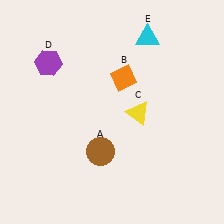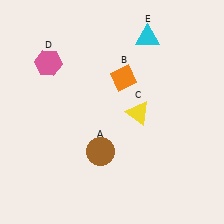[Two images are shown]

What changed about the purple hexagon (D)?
In Image 1, D is purple. In Image 2, it changed to pink.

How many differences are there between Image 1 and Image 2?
There is 1 difference between the two images.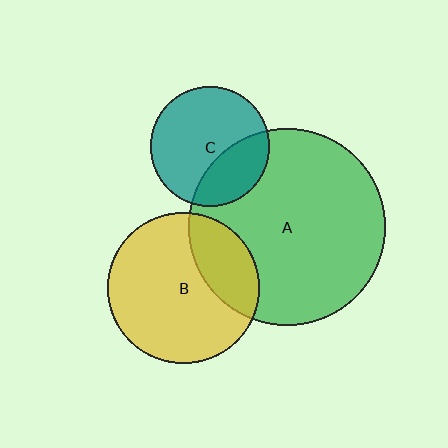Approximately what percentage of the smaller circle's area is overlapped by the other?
Approximately 25%.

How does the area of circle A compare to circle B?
Approximately 1.7 times.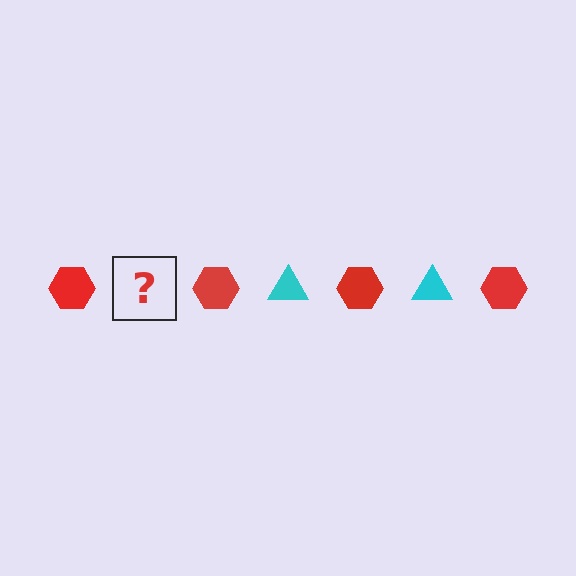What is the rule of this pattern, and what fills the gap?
The rule is that the pattern alternates between red hexagon and cyan triangle. The gap should be filled with a cyan triangle.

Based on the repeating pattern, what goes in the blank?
The blank should be a cyan triangle.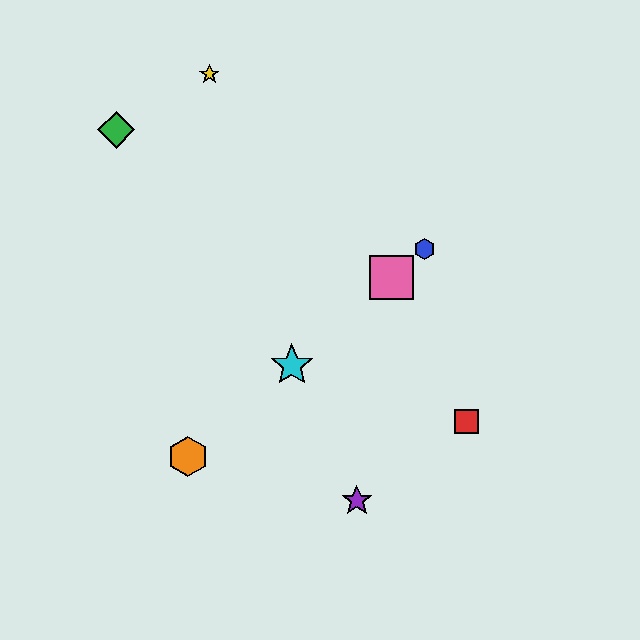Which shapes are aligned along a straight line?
The blue hexagon, the orange hexagon, the cyan star, the pink square are aligned along a straight line.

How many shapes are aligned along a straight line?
4 shapes (the blue hexagon, the orange hexagon, the cyan star, the pink square) are aligned along a straight line.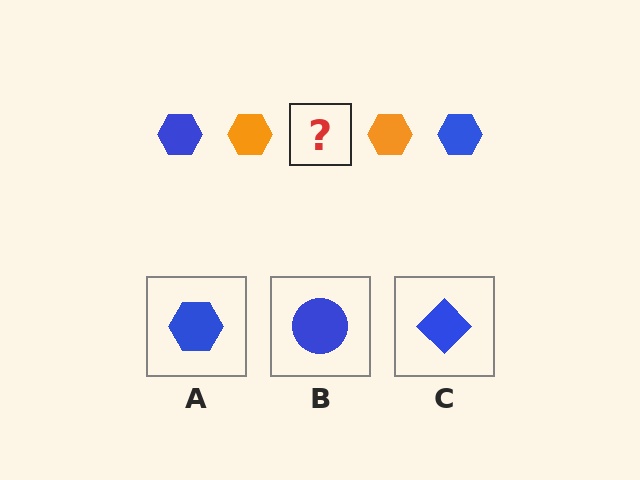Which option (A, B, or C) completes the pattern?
A.